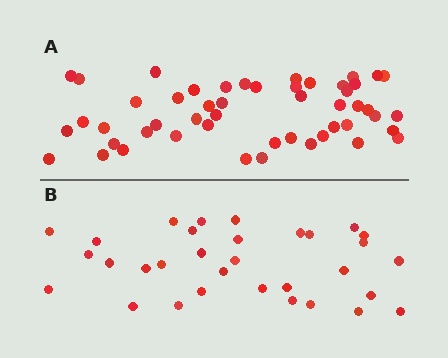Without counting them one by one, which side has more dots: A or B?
Region A (the top region) has more dots.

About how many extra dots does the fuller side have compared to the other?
Region A has approximately 20 more dots than region B.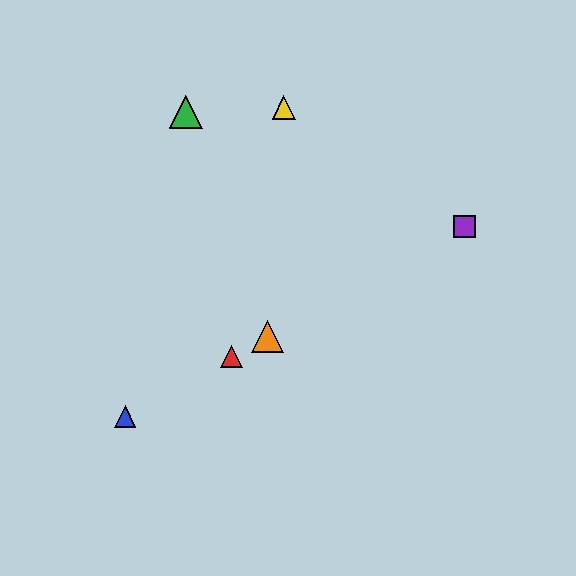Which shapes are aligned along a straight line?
The red triangle, the blue triangle, the purple square, the orange triangle are aligned along a straight line.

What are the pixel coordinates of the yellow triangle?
The yellow triangle is at (284, 108).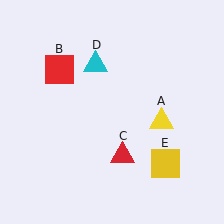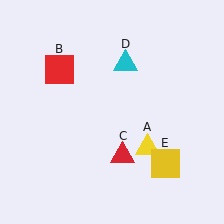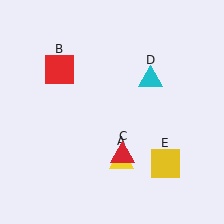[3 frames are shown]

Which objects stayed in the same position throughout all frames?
Red square (object B) and red triangle (object C) and yellow square (object E) remained stationary.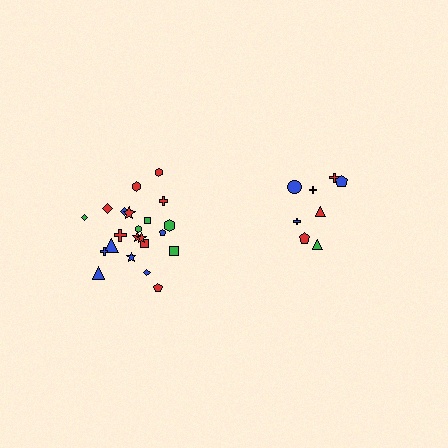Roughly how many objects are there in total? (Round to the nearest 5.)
Roughly 30 objects in total.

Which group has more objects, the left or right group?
The left group.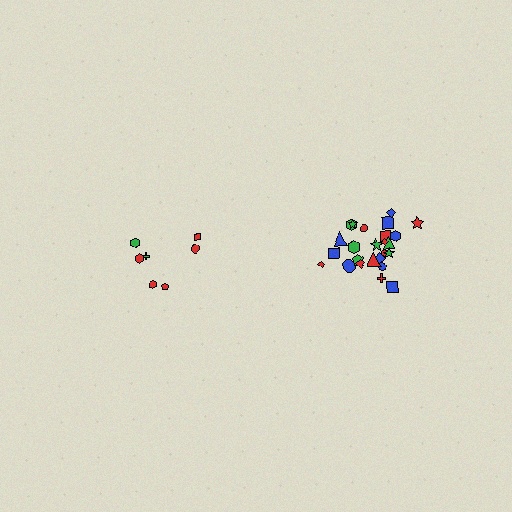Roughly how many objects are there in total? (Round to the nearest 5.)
Roughly 30 objects in total.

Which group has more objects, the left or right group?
The right group.